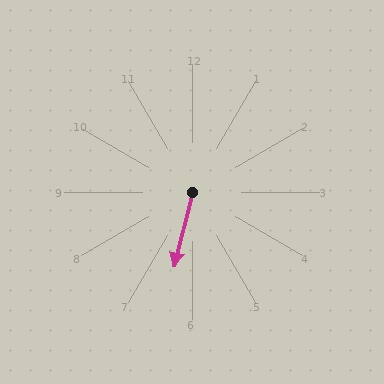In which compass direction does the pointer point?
South.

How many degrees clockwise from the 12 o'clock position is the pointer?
Approximately 194 degrees.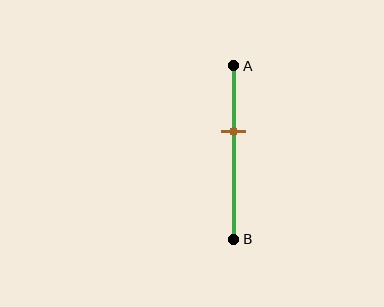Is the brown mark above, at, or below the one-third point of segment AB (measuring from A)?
The brown mark is below the one-third point of segment AB.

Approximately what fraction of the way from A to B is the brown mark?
The brown mark is approximately 40% of the way from A to B.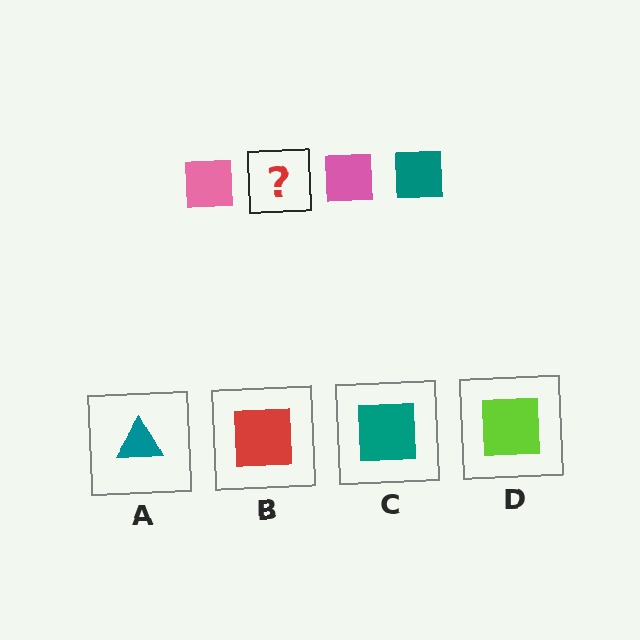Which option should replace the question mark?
Option C.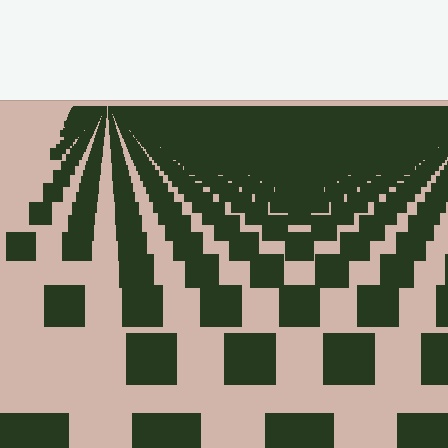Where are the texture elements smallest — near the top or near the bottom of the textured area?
Near the top.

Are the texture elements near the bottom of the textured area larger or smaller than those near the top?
Larger. Near the bottom, elements are closer to the viewer and appear at a bigger on-screen size.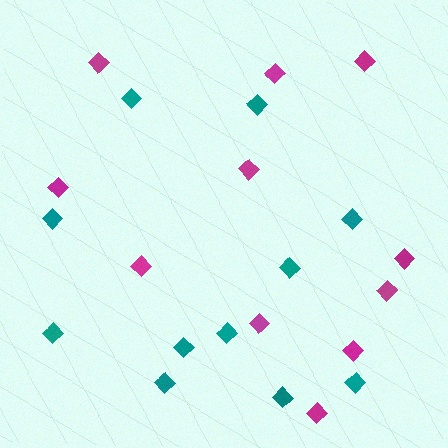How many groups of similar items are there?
There are 2 groups: one group of teal diamonds (11) and one group of magenta diamonds (11).